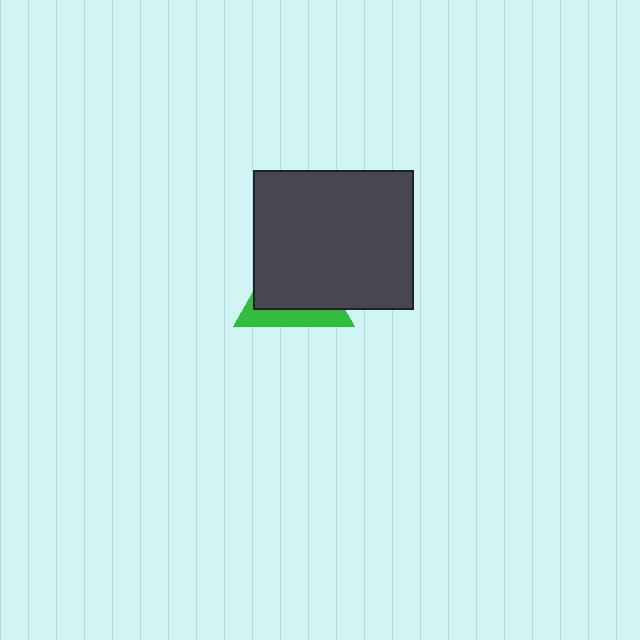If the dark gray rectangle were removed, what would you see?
You would see the complete green triangle.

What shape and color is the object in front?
The object in front is a dark gray rectangle.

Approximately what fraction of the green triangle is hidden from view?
Roughly 68% of the green triangle is hidden behind the dark gray rectangle.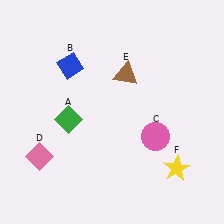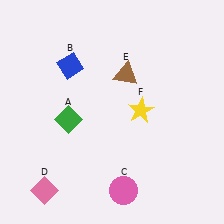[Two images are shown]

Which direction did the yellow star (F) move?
The yellow star (F) moved up.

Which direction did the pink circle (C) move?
The pink circle (C) moved down.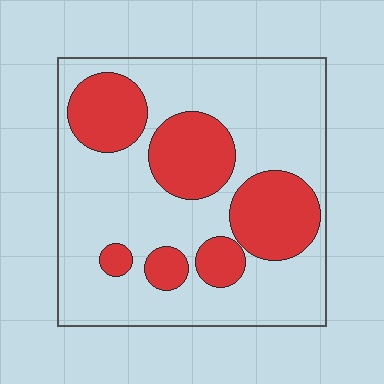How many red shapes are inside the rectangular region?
6.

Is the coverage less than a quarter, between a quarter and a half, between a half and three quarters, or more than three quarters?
Between a quarter and a half.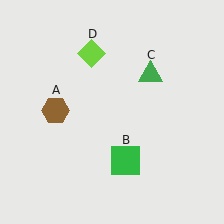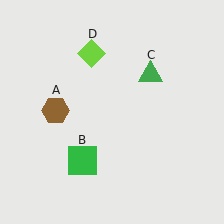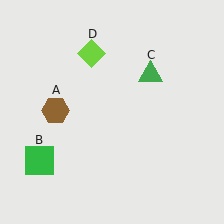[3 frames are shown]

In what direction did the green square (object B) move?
The green square (object B) moved left.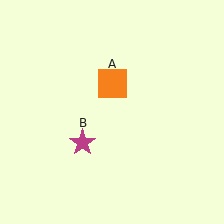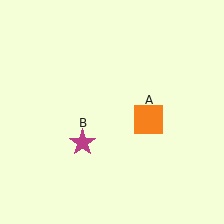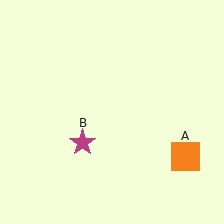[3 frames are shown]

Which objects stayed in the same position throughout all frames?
Magenta star (object B) remained stationary.